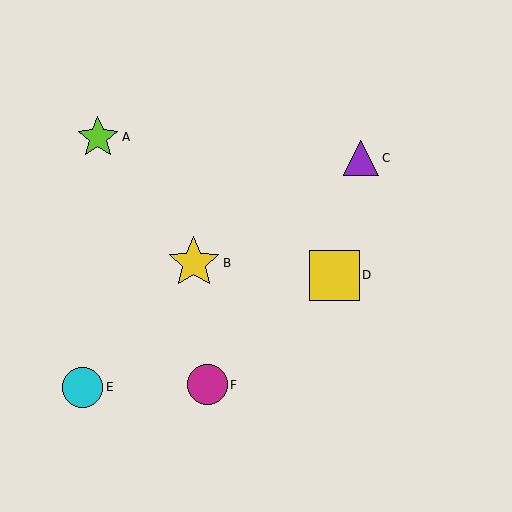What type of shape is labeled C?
Shape C is a purple triangle.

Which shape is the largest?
The yellow star (labeled B) is the largest.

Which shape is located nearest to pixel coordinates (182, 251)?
The yellow star (labeled B) at (194, 263) is nearest to that location.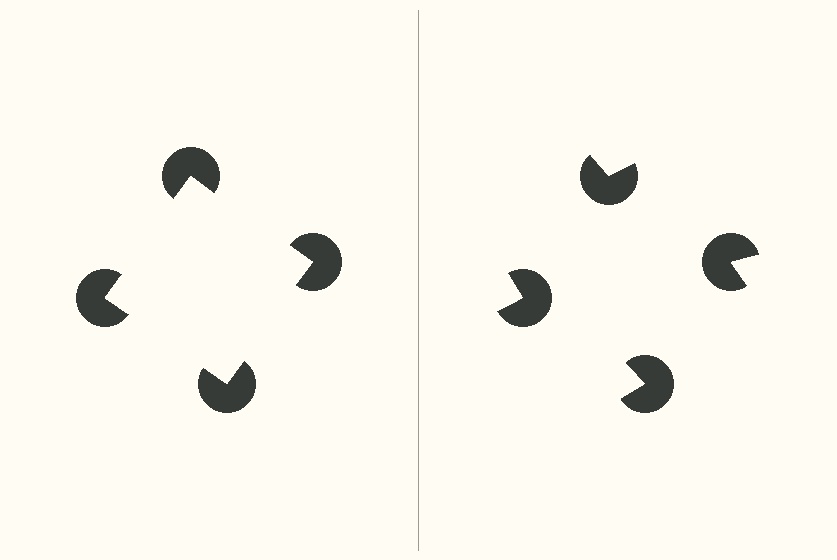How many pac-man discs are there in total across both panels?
8 — 4 on each side.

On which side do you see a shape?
An illusory square appears on the left side. On the right side the wedge cuts are rotated, so no coherent shape forms.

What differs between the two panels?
The pac-man discs are positioned identically on both sides; only the wedge orientations differ. On the left they align to a square; on the right they are misaligned.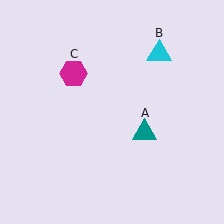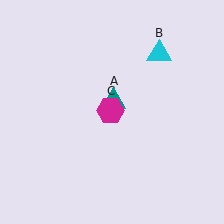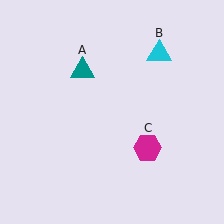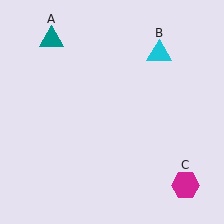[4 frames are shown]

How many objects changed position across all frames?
2 objects changed position: teal triangle (object A), magenta hexagon (object C).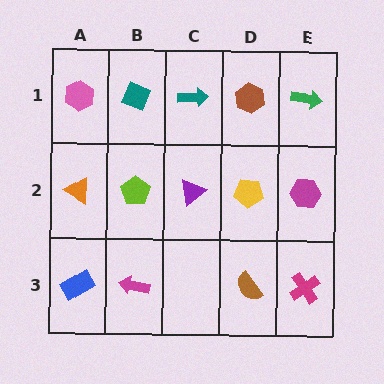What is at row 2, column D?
A yellow pentagon.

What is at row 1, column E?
A green arrow.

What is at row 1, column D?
A brown hexagon.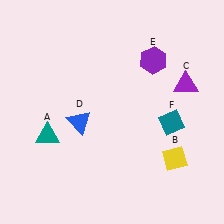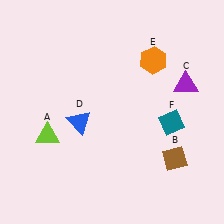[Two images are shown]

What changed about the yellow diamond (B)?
In Image 1, B is yellow. In Image 2, it changed to brown.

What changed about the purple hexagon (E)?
In Image 1, E is purple. In Image 2, it changed to orange.